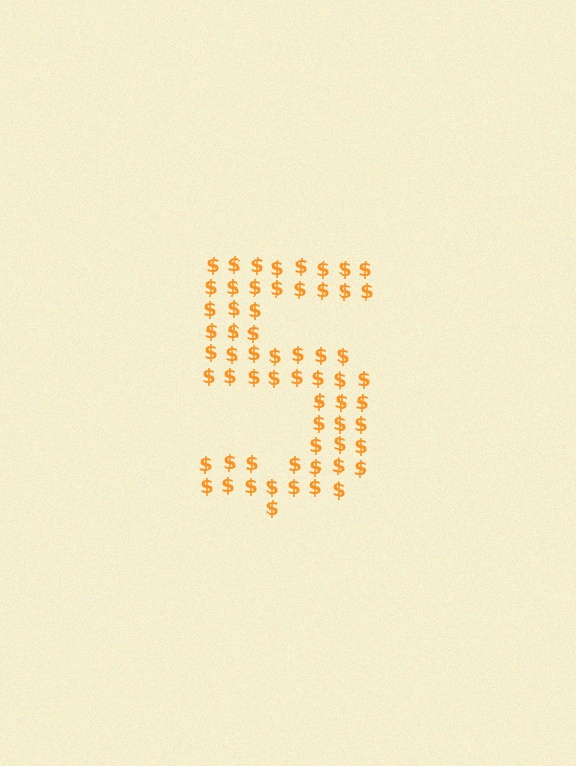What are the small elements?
The small elements are dollar signs.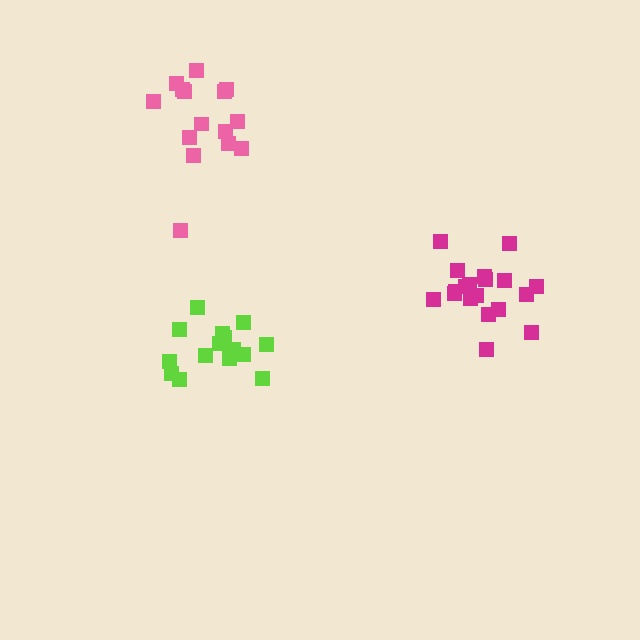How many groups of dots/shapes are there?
There are 3 groups.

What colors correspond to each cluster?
The clusters are colored: lime, magenta, pink.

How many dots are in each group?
Group 1: 15 dots, Group 2: 19 dots, Group 3: 15 dots (49 total).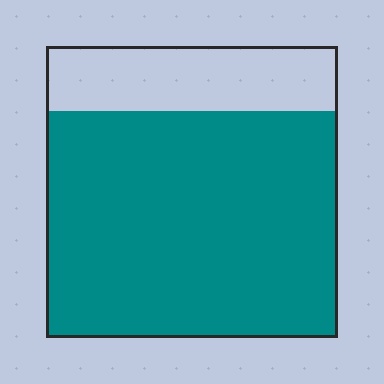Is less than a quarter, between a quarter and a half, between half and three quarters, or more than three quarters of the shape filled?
More than three quarters.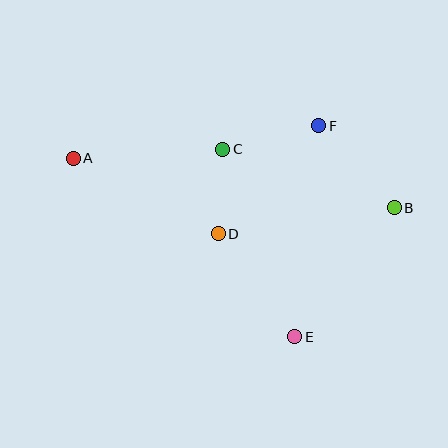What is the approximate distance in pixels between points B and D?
The distance between B and D is approximately 178 pixels.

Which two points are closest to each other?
Points C and D are closest to each other.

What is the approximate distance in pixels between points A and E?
The distance between A and E is approximately 284 pixels.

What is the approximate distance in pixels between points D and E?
The distance between D and E is approximately 128 pixels.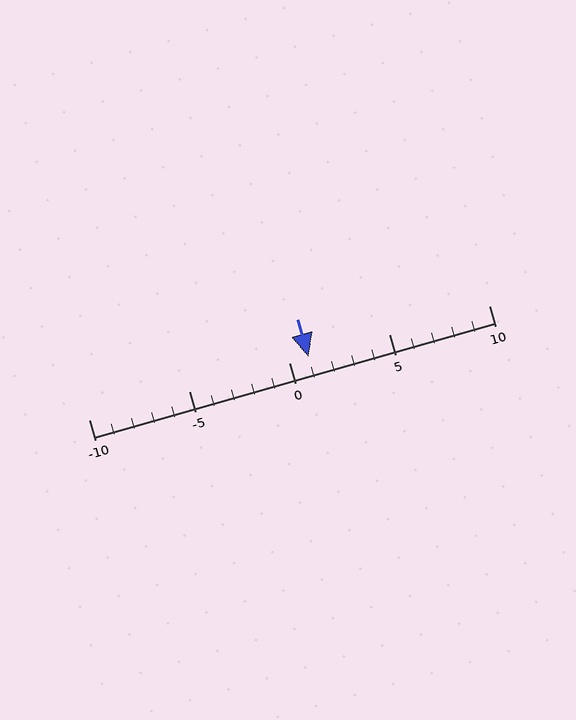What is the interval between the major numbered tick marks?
The major tick marks are spaced 5 units apart.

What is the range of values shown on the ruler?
The ruler shows values from -10 to 10.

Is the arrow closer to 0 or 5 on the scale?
The arrow is closer to 0.